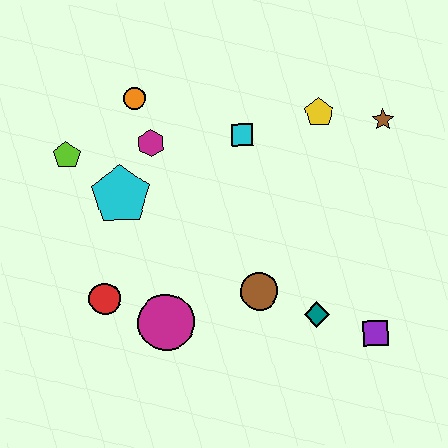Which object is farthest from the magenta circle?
The brown star is farthest from the magenta circle.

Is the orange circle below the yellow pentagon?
No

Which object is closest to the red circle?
The magenta circle is closest to the red circle.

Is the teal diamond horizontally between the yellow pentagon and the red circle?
Yes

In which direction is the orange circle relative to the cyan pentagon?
The orange circle is above the cyan pentagon.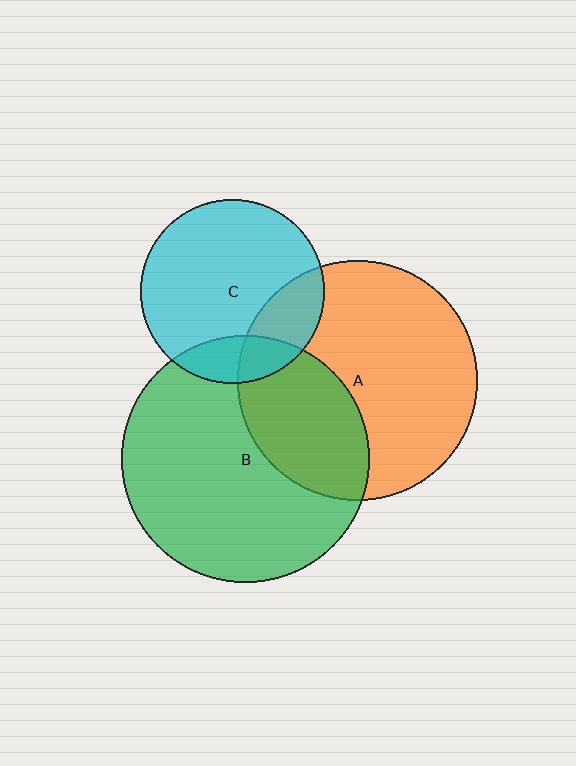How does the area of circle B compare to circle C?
Approximately 1.8 times.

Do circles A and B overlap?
Yes.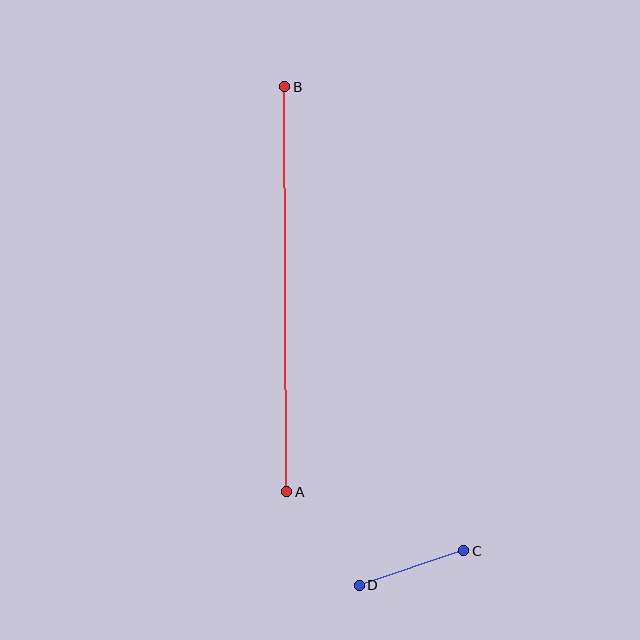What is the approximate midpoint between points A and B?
The midpoint is at approximately (286, 289) pixels.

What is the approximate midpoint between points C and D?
The midpoint is at approximately (411, 568) pixels.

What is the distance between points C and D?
The distance is approximately 110 pixels.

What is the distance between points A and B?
The distance is approximately 405 pixels.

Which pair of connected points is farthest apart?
Points A and B are farthest apart.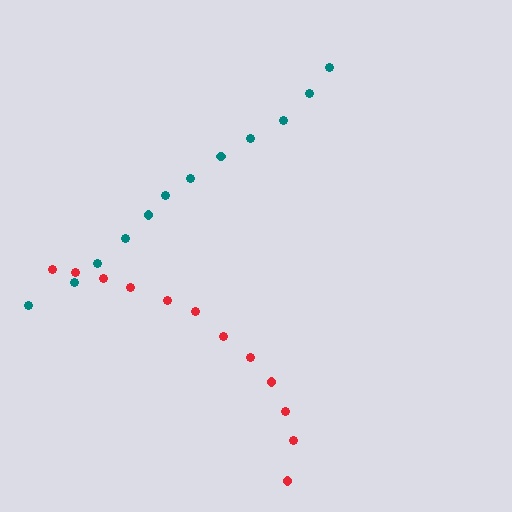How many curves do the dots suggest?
There are 2 distinct paths.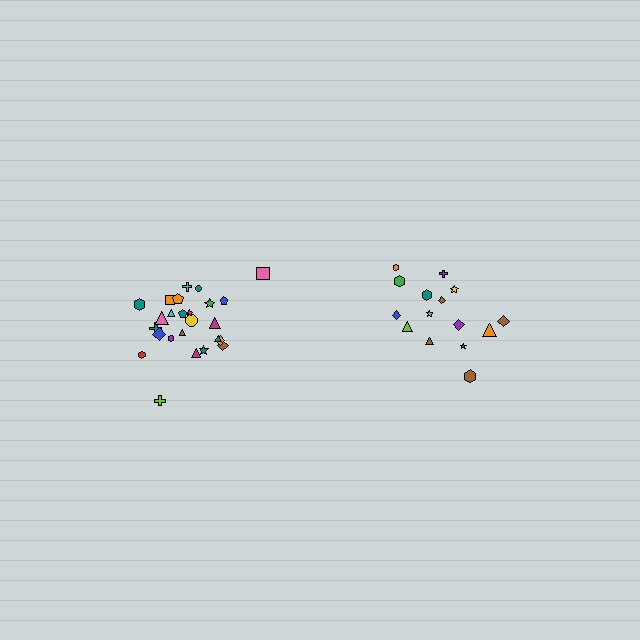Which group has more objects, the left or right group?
The left group.